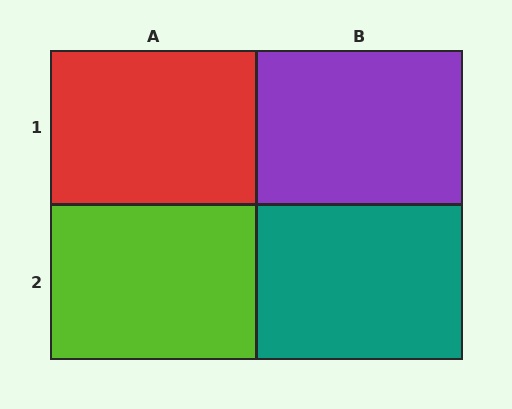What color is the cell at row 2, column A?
Lime.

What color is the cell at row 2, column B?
Teal.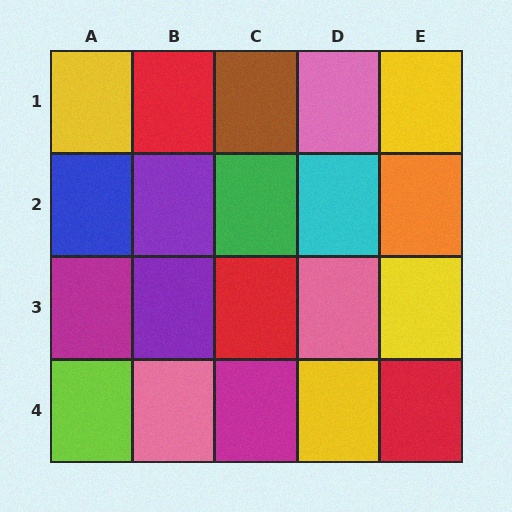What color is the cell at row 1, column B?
Red.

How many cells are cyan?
1 cell is cyan.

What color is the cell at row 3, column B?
Purple.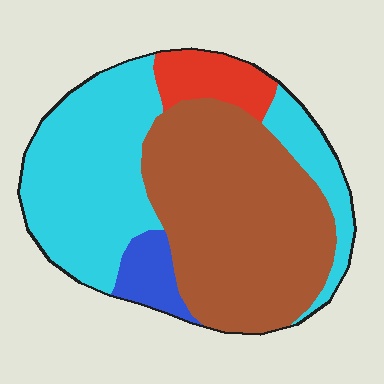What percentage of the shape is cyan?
Cyan covers 40% of the shape.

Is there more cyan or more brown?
Brown.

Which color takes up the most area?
Brown, at roughly 45%.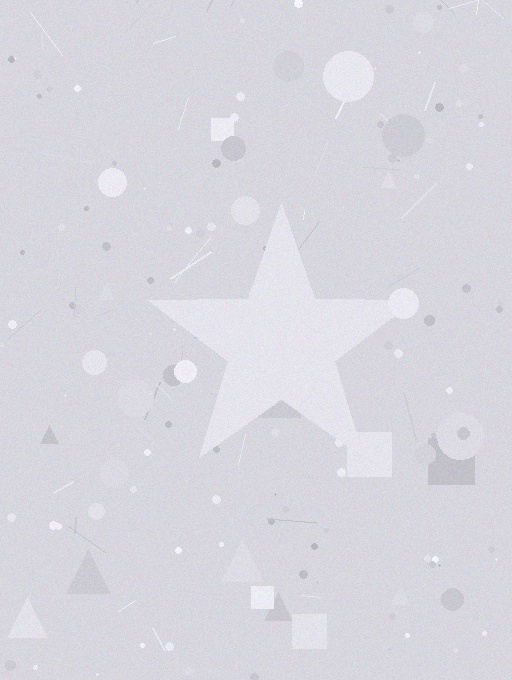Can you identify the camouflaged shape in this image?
The camouflaged shape is a star.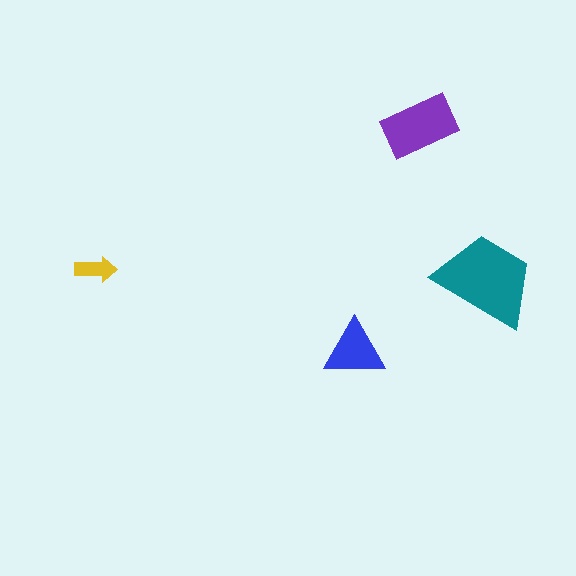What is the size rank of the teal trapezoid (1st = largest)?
1st.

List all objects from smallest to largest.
The yellow arrow, the blue triangle, the purple rectangle, the teal trapezoid.